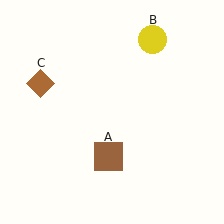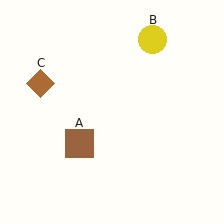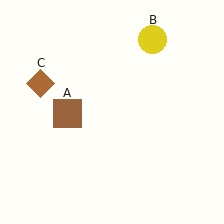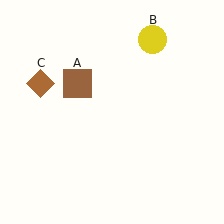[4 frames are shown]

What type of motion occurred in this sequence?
The brown square (object A) rotated clockwise around the center of the scene.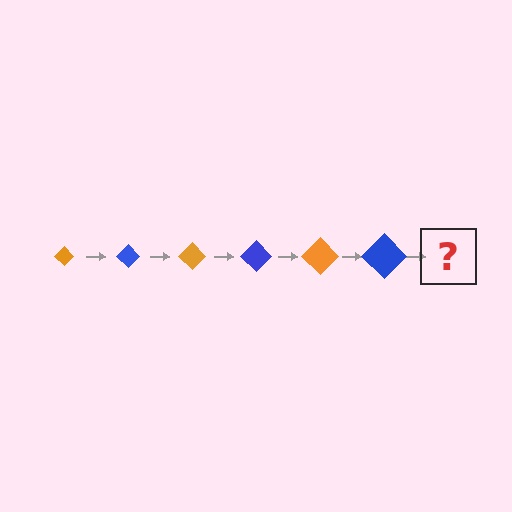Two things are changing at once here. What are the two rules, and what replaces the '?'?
The two rules are that the diamond grows larger each step and the color cycles through orange and blue. The '?' should be an orange diamond, larger than the previous one.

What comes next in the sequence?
The next element should be an orange diamond, larger than the previous one.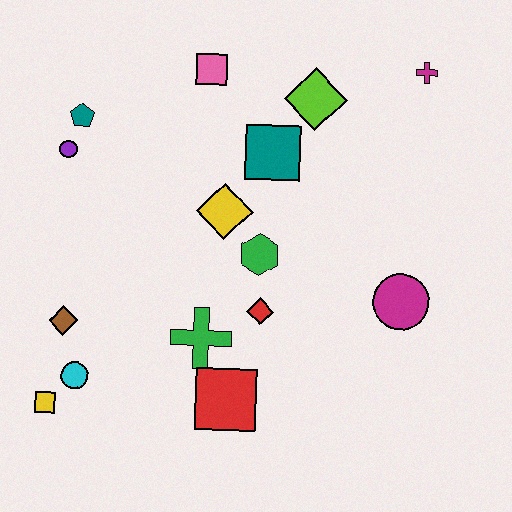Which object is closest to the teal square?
The lime diamond is closest to the teal square.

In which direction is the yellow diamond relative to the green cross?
The yellow diamond is above the green cross.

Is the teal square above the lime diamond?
No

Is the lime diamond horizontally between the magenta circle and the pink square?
Yes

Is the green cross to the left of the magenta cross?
Yes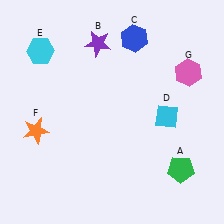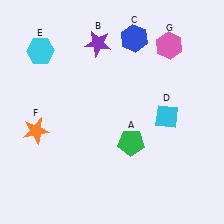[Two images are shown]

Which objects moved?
The objects that moved are: the green pentagon (A), the pink hexagon (G).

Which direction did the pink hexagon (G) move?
The pink hexagon (G) moved up.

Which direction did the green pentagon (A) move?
The green pentagon (A) moved left.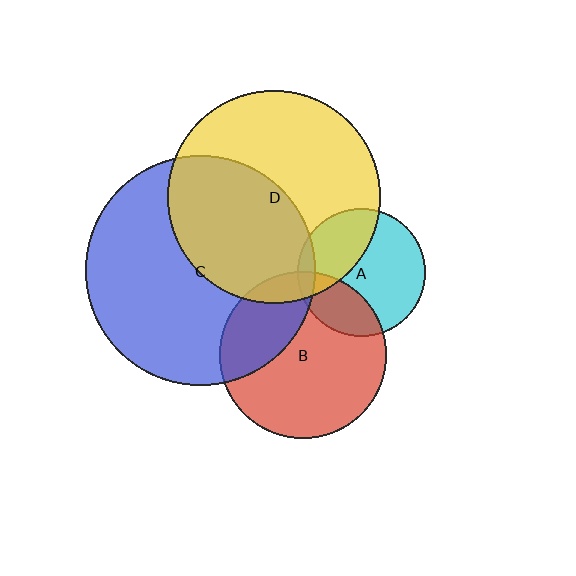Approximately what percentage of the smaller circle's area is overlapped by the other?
Approximately 25%.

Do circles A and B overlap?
Yes.